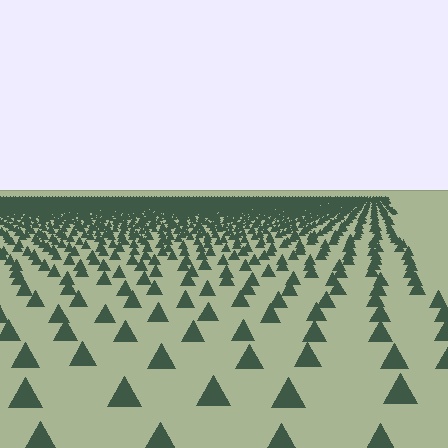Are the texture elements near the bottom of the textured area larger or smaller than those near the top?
Larger. Near the bottom, elements are closer to the viewer and appear at a bigger on-screen size.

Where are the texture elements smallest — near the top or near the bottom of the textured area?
Near the top.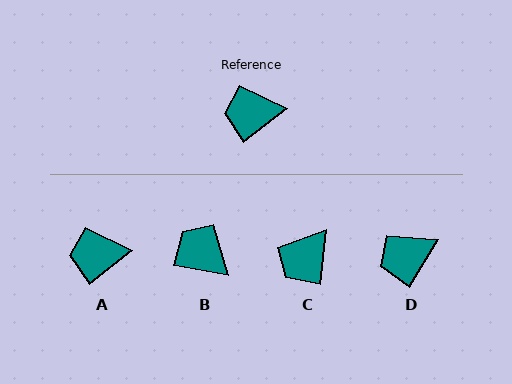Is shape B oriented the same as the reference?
No, it is off by about 49 degrees.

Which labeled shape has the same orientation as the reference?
A.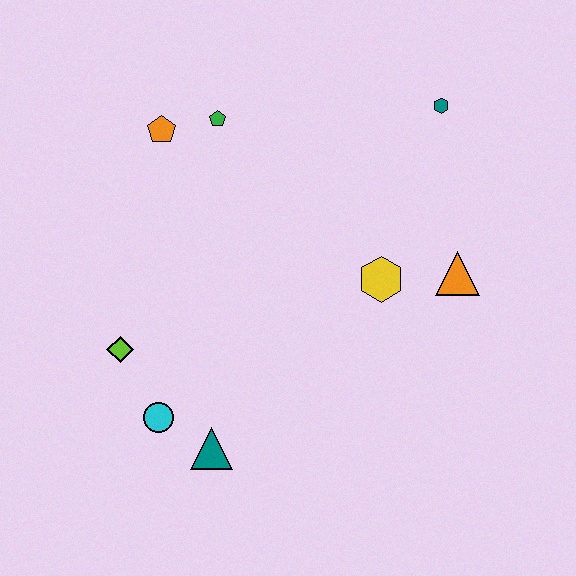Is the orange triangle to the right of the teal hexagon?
Yes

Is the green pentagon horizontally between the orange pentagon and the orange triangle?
Yes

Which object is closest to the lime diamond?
The cyan circle is closest to the lime diamond.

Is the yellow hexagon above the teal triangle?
Yes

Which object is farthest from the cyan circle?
The teal hexagon is farthest from the cyan circle.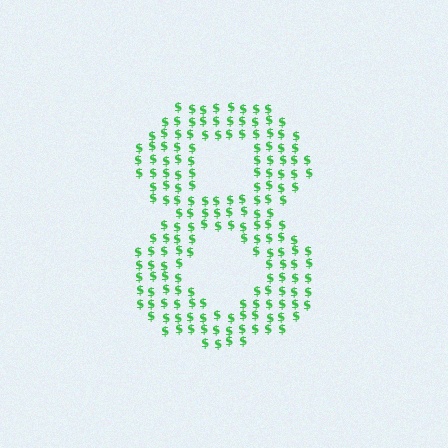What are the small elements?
The small elements are dollar signs.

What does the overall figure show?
The overall figure shows the digit 8.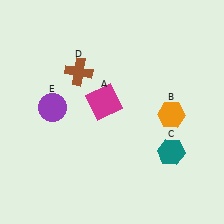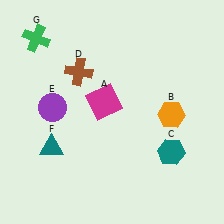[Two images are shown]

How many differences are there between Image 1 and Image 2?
There are 2 differences between the two images.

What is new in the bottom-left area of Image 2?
A teal triangle (F) was added in the bottom-left area of Image 2.